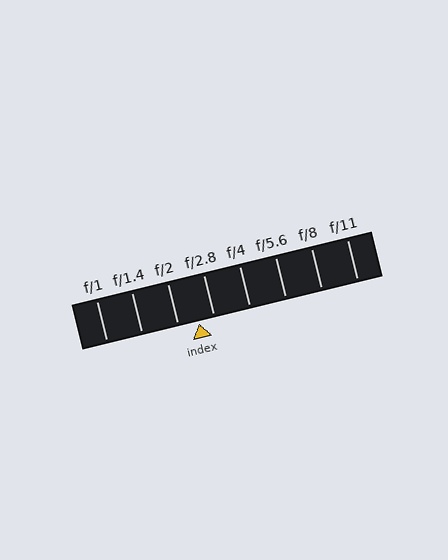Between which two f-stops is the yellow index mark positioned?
The index mark is between f/2 and f/2.8.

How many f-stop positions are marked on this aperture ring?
There are 8 f-stop positions marked.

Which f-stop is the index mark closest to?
The index mark is closest to f/2.8.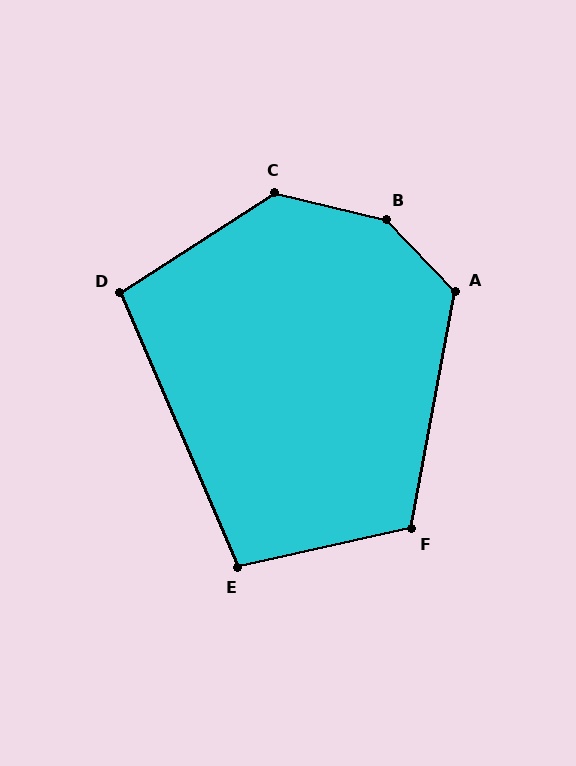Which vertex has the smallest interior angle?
D, at approximately 100 degrees.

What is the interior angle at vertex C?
Approximately 134 degrees (obtuse).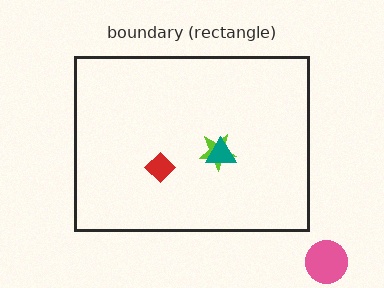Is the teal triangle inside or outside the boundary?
Inside.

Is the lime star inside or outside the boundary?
Inside.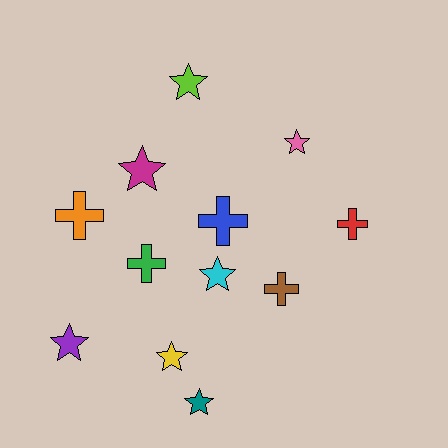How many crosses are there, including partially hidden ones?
There are 5 crosses.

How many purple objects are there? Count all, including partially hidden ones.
There is 1 purple object.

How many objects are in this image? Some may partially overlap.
There are 12 objects.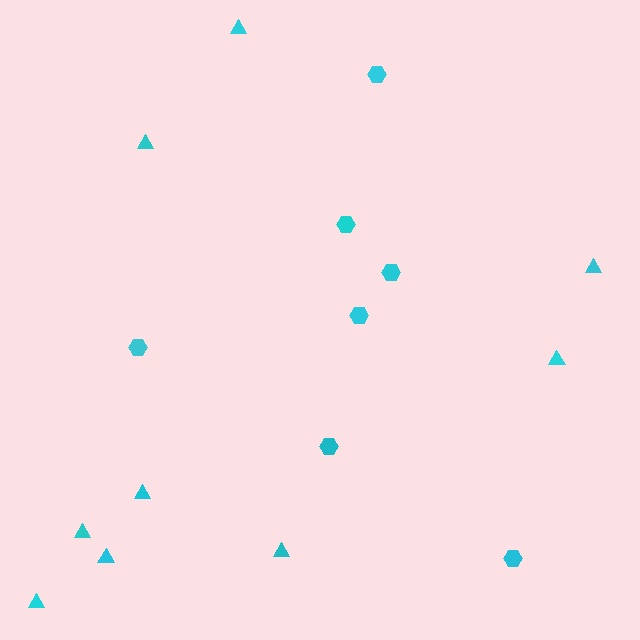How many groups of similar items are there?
There are 2 groups: one group of triangles (9) and one group of hexagons (7).